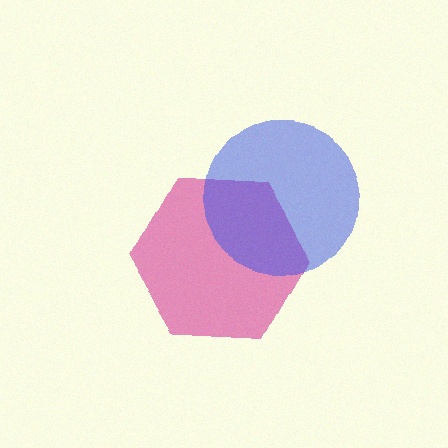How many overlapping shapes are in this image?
There are 2 overlapping shapes in the image.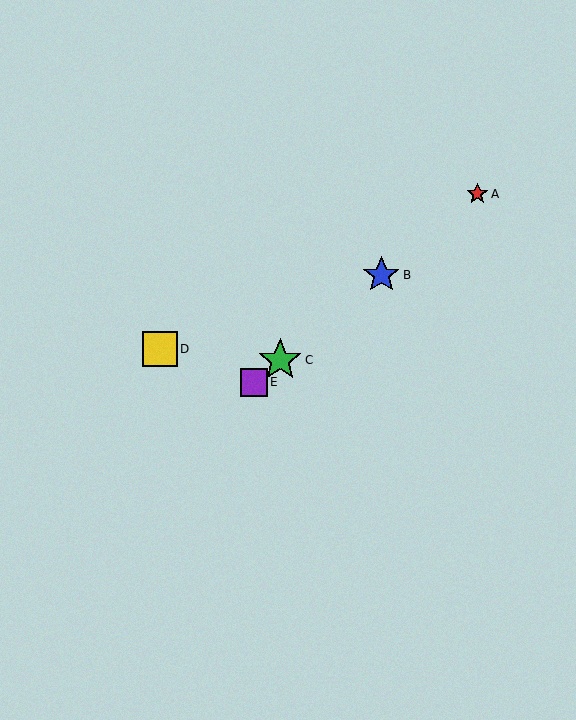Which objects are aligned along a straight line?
Objects A, B, C, E are aligned along a straight line.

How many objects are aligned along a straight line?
4 objects (A, B, C, E) are aligned along a straight line.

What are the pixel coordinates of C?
Object C is at (280, 360).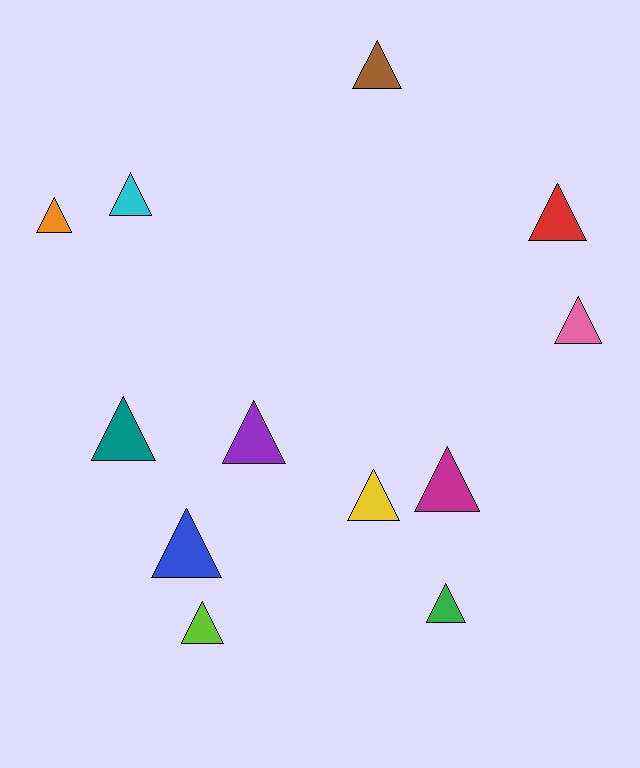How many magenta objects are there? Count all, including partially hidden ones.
There is 1 magenta object.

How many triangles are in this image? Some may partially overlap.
There are 12 triangles.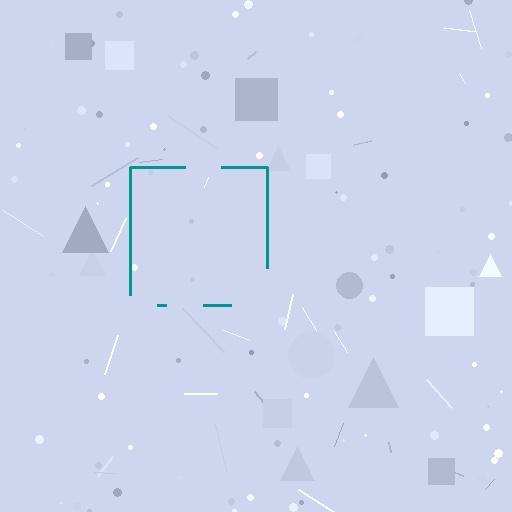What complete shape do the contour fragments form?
The contour fragments form a square.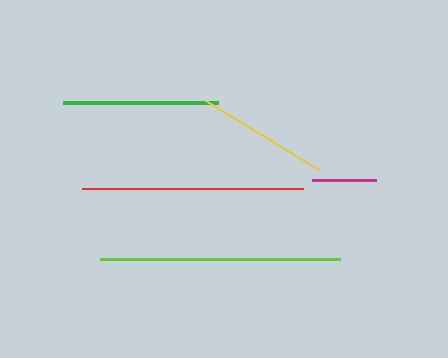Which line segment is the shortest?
The magenta line is the shortest at approximately 64 pixels.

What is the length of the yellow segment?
The yellow segment is approximately 133 pixels long.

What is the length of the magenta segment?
The magenta segment is approximately 64 pixels long.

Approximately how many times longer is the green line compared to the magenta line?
The green line is approximately 2.4 times the length of the magenta line.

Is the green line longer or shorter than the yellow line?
The green line is longer than the yellow line.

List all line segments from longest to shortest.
From longest to shortest: lime, red, green, yellow, magenta.